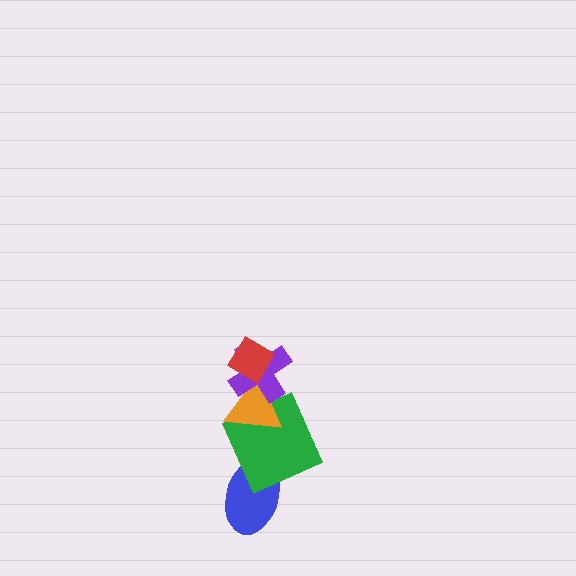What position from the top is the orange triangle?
The orange triangle is 3rd from the top.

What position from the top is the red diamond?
The red diamond is 1st from the top.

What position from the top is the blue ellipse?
The blue ellipse is 5th from the top.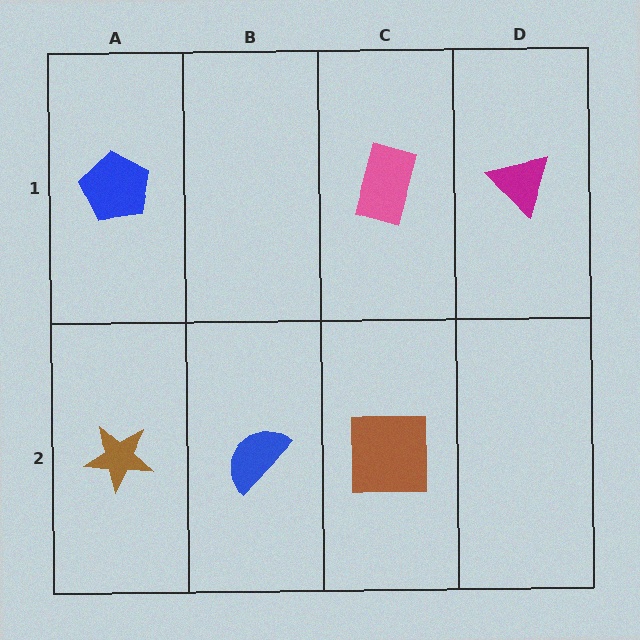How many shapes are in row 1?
3 shapes.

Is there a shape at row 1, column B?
No, that cell is empty.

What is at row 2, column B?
A blue semicircle.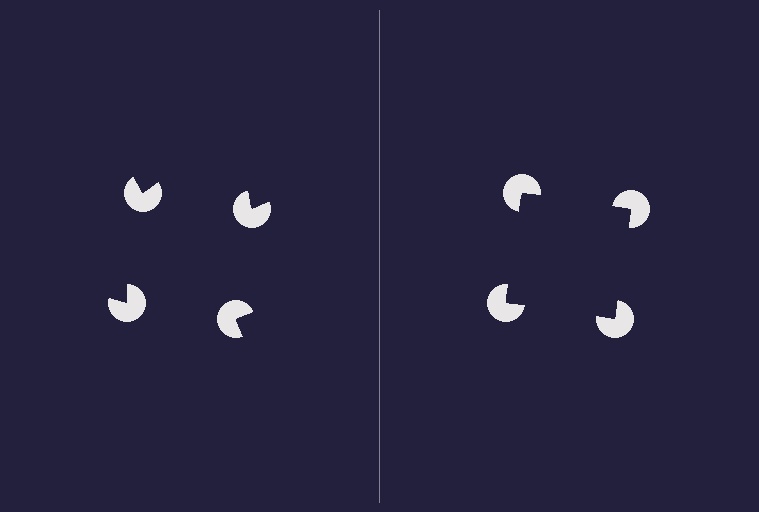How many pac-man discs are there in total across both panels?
8 — 4 on each side.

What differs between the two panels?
The pac-man discs are positioned identically on both sides; only the wedge orientations differ. On the right they align to a square; on the left they are misaligned.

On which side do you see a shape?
An illusory square appears on the right side. On the left side the wedge cuts are rotated, so no coherent shape forms.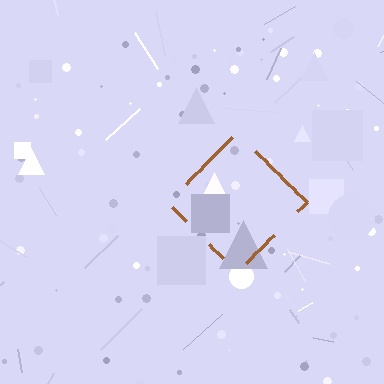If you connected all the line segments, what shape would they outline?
They would outline a diamond.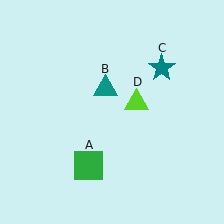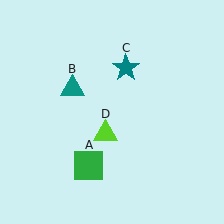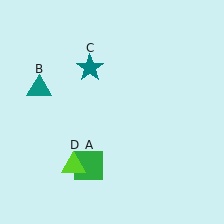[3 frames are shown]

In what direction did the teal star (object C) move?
The teal star (object C) moved left.